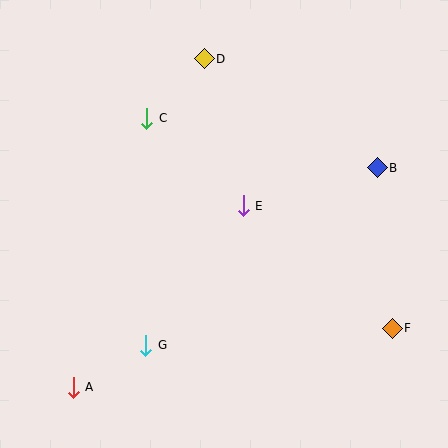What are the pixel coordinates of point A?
Point A is at (73, 387).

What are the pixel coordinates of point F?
Point F is at (392, 328).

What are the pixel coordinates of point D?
Point D is at (204, 59).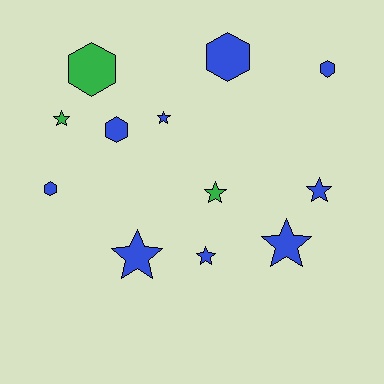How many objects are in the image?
There are 12 objects.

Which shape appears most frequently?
Star, with 7 objects.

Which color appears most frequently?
Blue, with 9 objects.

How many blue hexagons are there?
There are 4 blue hexagons.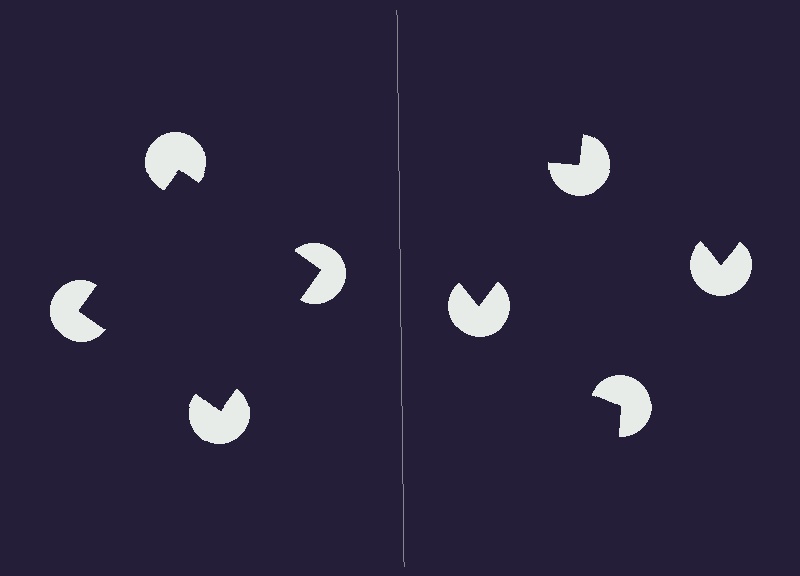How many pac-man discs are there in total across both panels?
8 — 4 on each side.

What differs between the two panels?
The pac-man discs are positioned identically on both sides; only the wedge orientations differ. On the left they align to a square; on the right they are misaligned.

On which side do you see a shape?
An illusory square appears on the left side. On the right side the wedge cuts are rotated, so no coherent shape forms.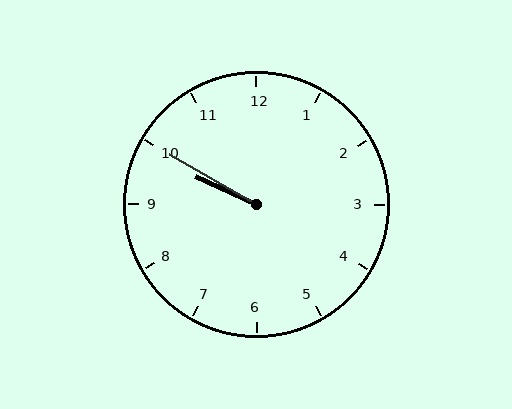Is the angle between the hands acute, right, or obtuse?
It is acute.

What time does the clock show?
9:50.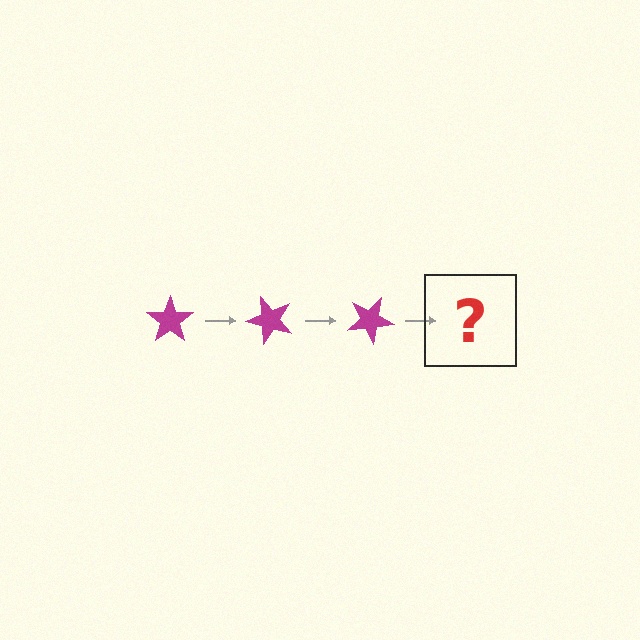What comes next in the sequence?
The next element should be a magenta star rotated 150 degrees.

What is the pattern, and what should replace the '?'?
The pattern is that the star rotates 50 degrees each step. The '?' should be a magenta star rotated 150 degrees.